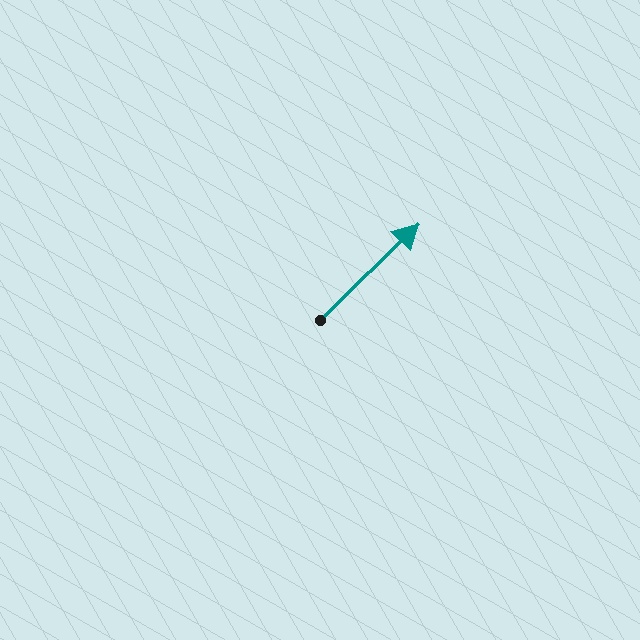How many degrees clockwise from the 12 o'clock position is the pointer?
Approximately 45 degrees.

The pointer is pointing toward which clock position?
Roughly 2 o'clock.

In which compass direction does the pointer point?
Northeast.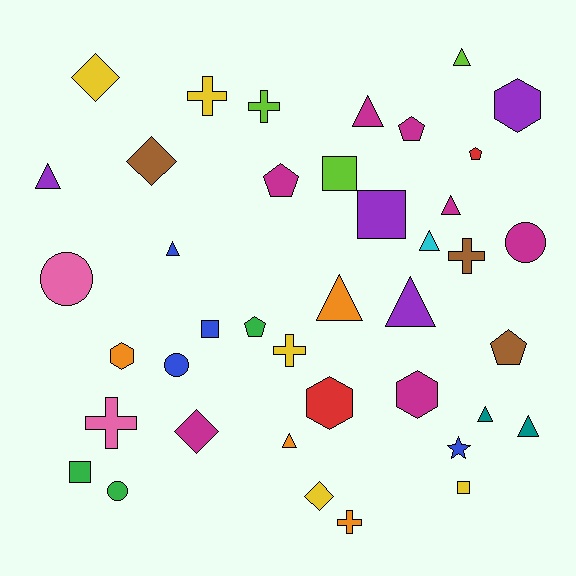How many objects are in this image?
There are 40 objects.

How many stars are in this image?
There is 1 star.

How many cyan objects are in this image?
There is 1 cyan object.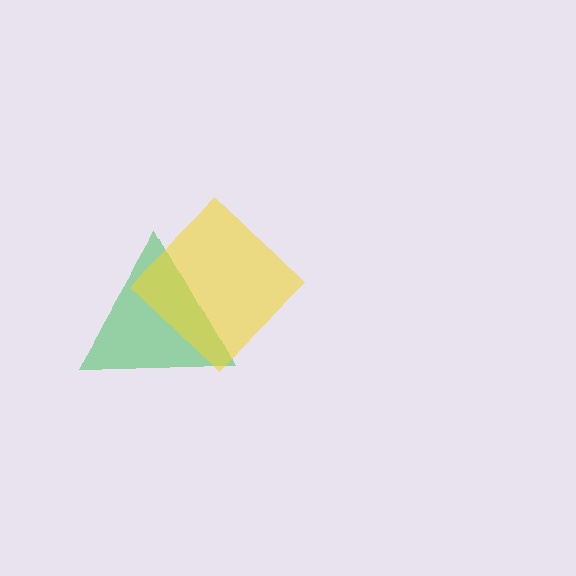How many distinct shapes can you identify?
There are 2 distinct shapes: a green triangle, a yellow diamond.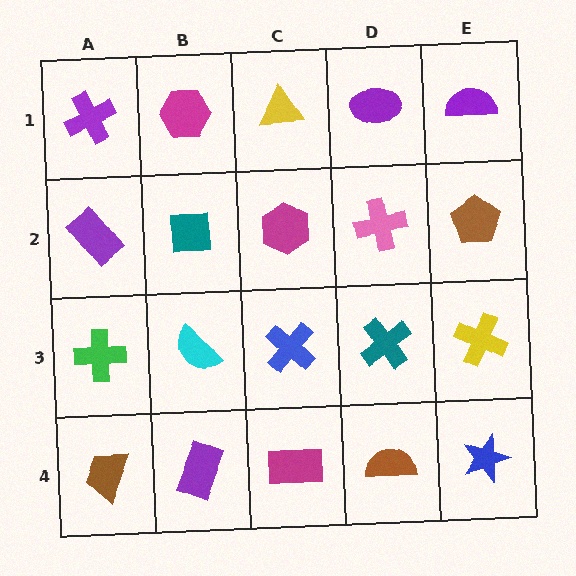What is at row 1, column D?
A purple ellipse.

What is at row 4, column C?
A magenta rectangle.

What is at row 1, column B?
A magenta hexagon.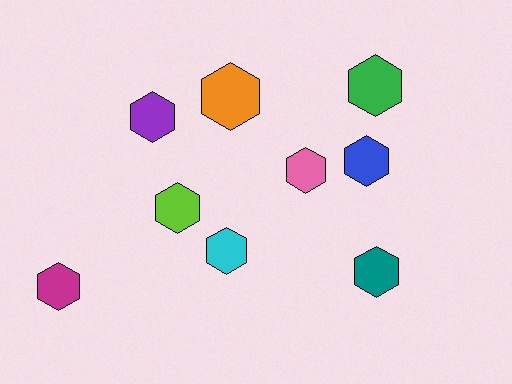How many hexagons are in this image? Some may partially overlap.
There are 9 hexagons.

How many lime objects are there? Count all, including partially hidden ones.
There is 1 lime object.